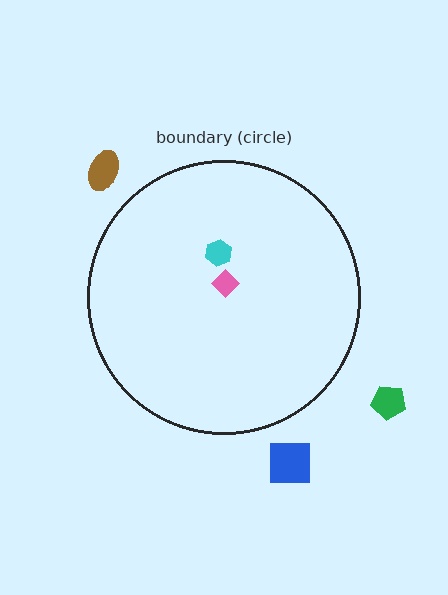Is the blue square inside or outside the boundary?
Outside.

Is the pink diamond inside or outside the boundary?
Inside.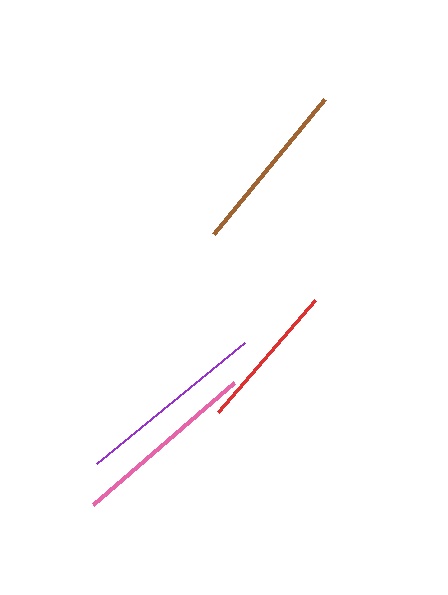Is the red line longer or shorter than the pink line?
The pink line is longer than the red line.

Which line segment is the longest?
The purple line is the longest at approximately 191 pixels.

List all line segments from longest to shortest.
From longest to shortest: purple, pink, brown, red.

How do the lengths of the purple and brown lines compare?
The purple and brown lines are approximately the same length.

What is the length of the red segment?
The red segment is approximately 148 pixels long.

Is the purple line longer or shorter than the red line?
The purple line is longer than the red line.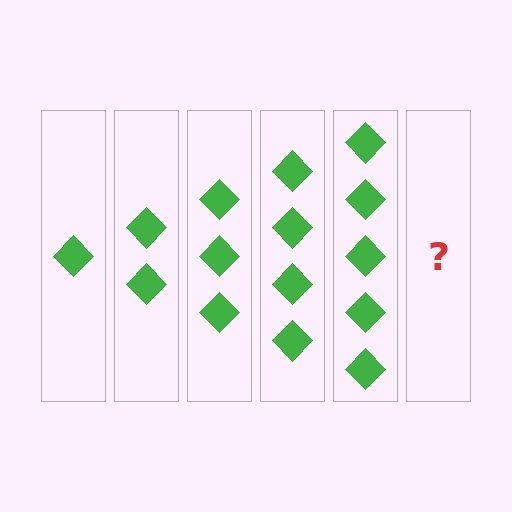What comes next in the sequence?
The next element should be 6 diamonds.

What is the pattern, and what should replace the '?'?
The pattern is that each step adds one more diamond. The '?' should be 6 diamonds.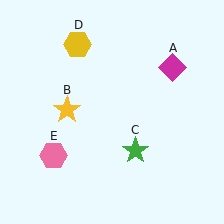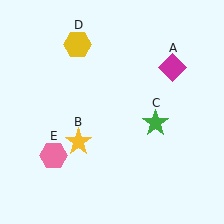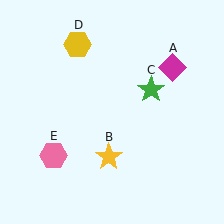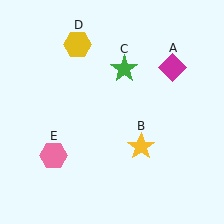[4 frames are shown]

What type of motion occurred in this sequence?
The yellow star (object B), green star (object C) rotated counterclockwise around the center of the scene.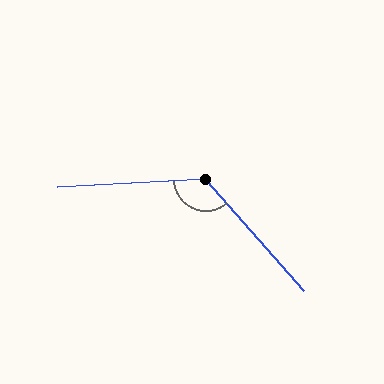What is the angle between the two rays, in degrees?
Approximately 128 degrees.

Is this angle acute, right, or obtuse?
It is obtuse.